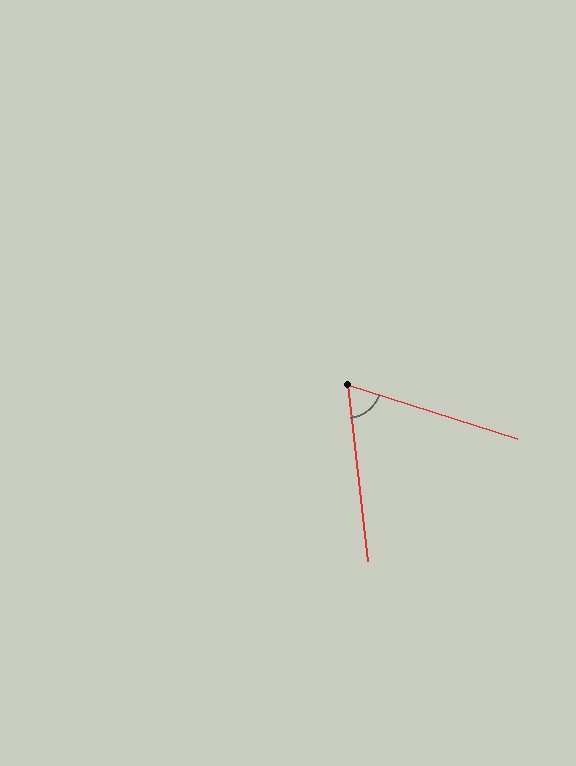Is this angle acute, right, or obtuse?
It is acute.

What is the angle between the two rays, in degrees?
Approximately 66 degrees.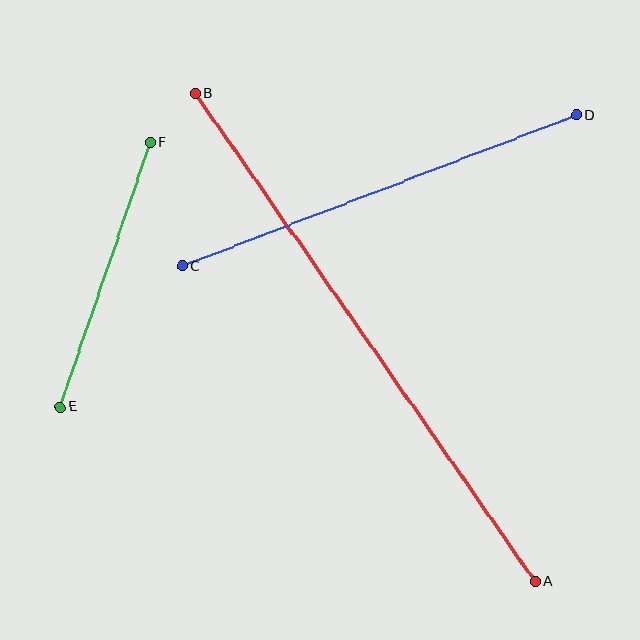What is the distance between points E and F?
The distance is approximately 280 pixels.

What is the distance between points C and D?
The distance is approximately 422 pixels.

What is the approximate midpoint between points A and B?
The midpoint is at approximately (365, 338) pixels.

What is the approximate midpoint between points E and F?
The midpoint is at approximately (105, 274) pixels.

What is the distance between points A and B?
The distance is approximately 595 pixels.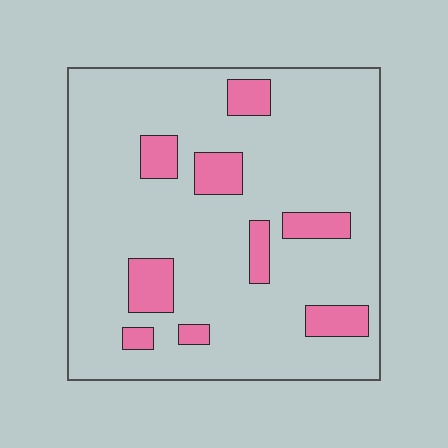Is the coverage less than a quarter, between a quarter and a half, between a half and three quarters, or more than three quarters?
Less than a quarter.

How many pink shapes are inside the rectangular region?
9.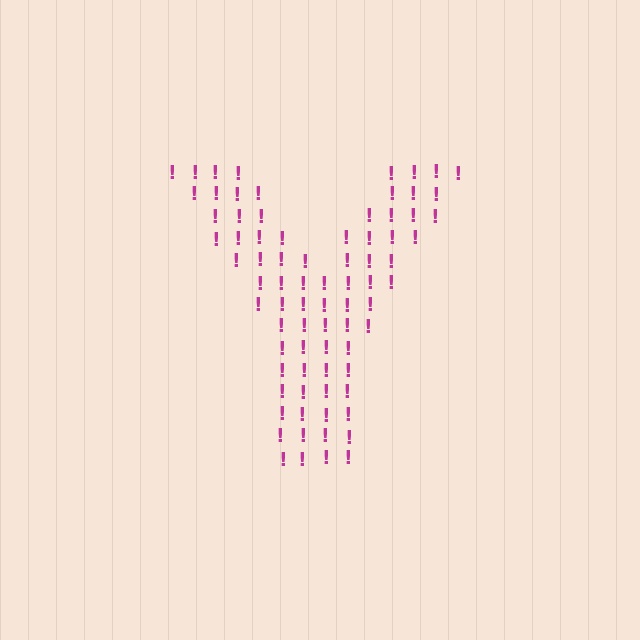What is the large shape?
The large shape is the letter Y.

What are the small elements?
The small elements are exclamation marks.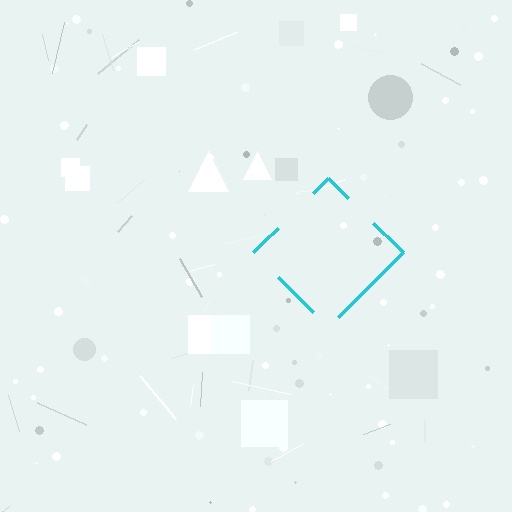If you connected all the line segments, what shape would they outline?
They would outline a diamond.